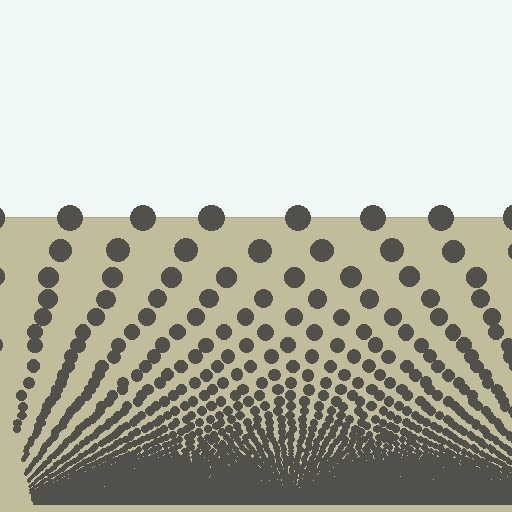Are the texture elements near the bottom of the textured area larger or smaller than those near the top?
Smaller. The gradient is inverted — elements near the bottom are smaller and denser.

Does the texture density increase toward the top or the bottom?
Density increases toward the bottom.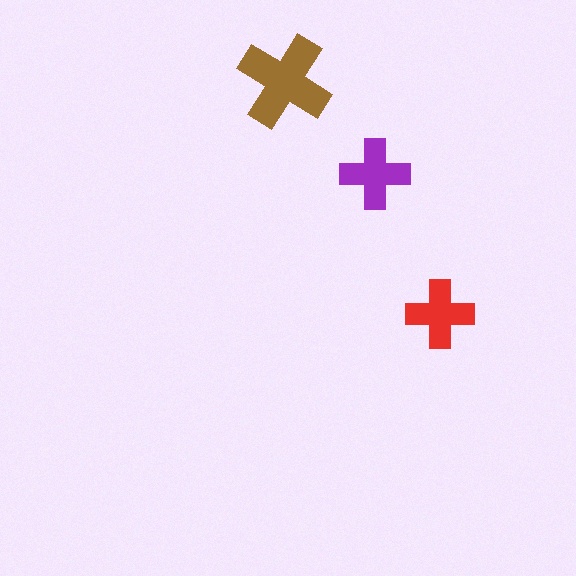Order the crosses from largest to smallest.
the brown one, the purple one, the red one.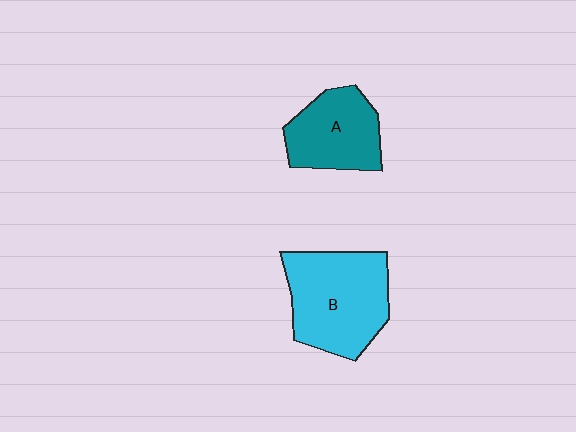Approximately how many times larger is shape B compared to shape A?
Approximately 1.4 times.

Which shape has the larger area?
Shape B (cyan).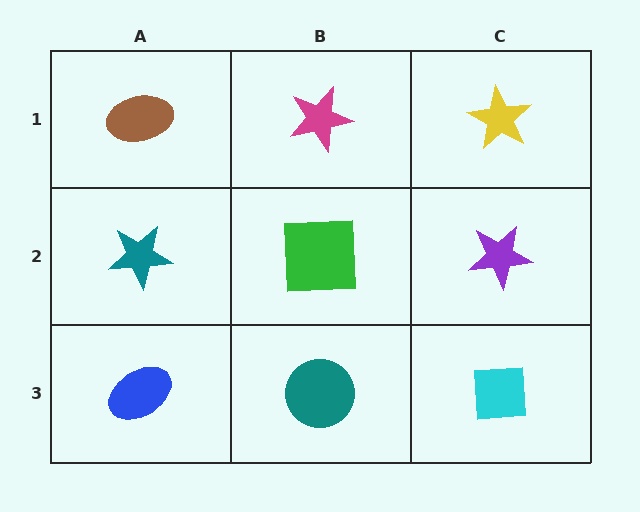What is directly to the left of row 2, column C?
A green square.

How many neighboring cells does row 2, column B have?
4.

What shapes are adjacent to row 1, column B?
A green square (row 2, column B), a brown ellipse (row 1, column A), a yellow star (row 1, column C).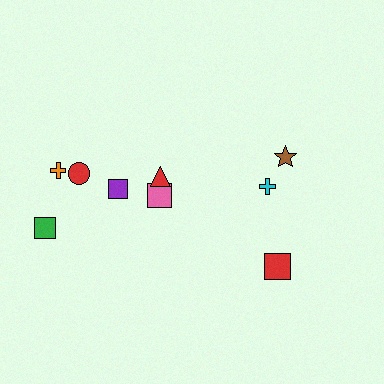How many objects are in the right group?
There are 3 objects.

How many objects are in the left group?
There are 6 objects.